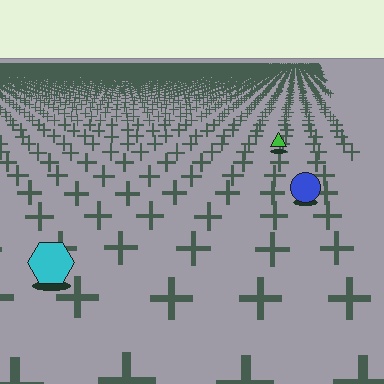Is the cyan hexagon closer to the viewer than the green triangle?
Yes. The cyan hexagon is closer — you can tell from the texture gradient: the ground texture is coarser near it.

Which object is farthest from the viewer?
The green triangle is farthest from the viewer. It appears smaller and the ground texture around it is denser.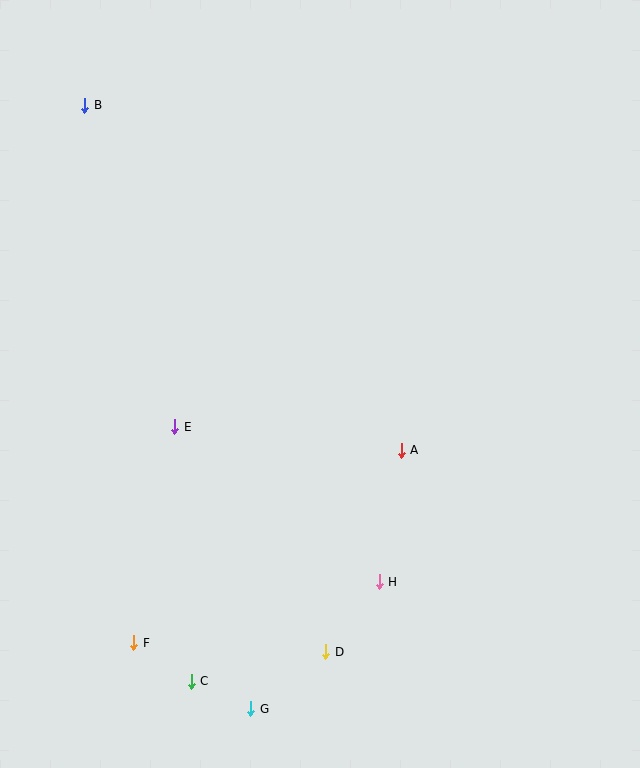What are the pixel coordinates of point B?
Point B is at (85, 105).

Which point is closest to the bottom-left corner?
Point F is closest to the bottom-left corner.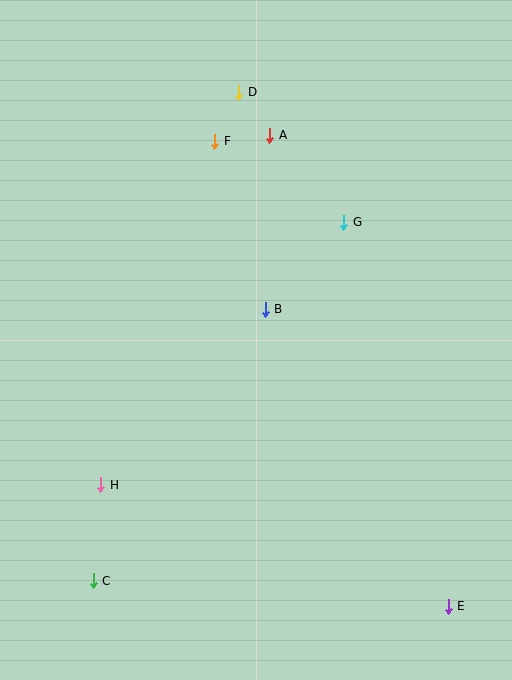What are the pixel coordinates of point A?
Point A is at (270, 135).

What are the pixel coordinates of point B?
Point B is at (265, 309).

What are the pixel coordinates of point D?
Point D is at (239, 92).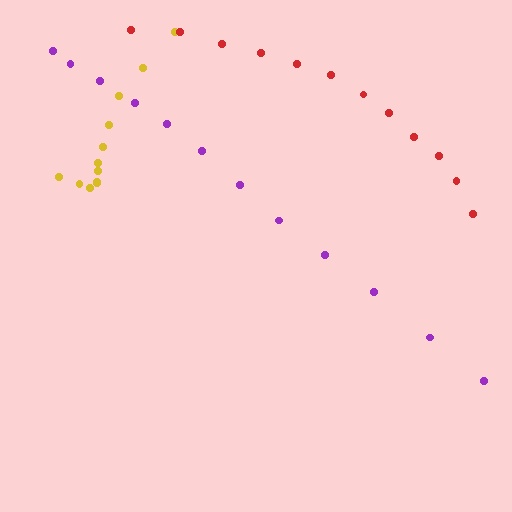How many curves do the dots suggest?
There are 3 distinct paths.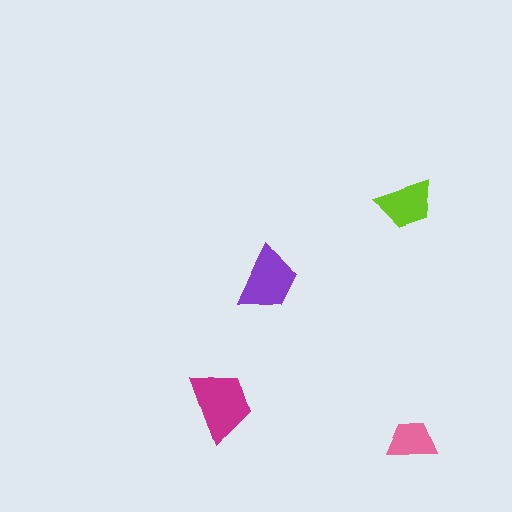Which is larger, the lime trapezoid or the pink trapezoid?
The lime one.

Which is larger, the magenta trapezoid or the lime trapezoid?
The magenta one.